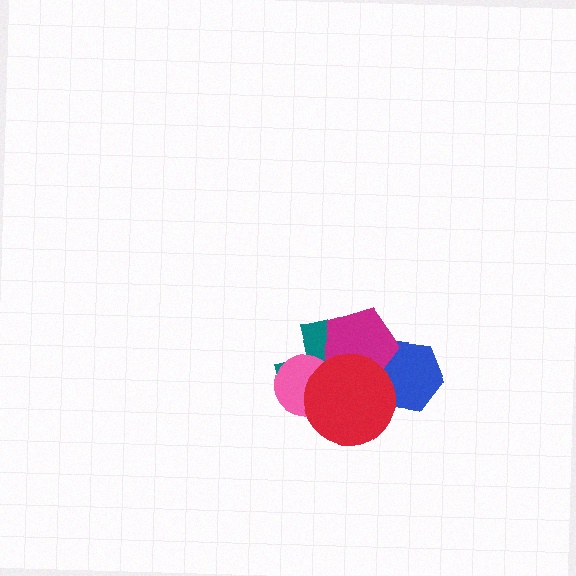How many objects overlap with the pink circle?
2 objects overlap with the pink circle.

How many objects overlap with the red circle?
4 objects overlap with the red circle.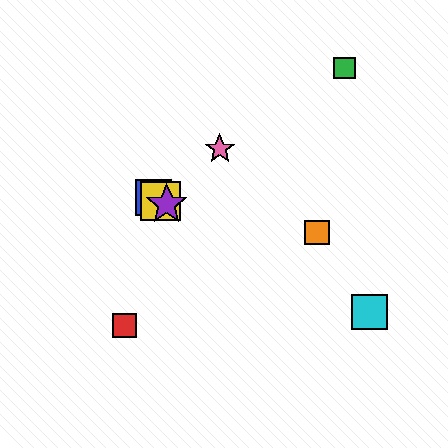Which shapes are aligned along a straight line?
The blue square, the yellow square, the purple star, the cyan square are aligned along a straight line.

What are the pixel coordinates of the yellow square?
The yellow square is at (160, 201).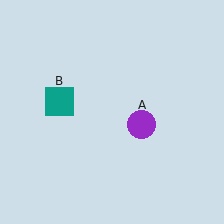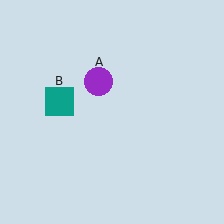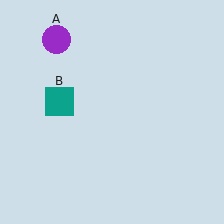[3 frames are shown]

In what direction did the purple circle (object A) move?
The purple circle (object A) moved up and to the left.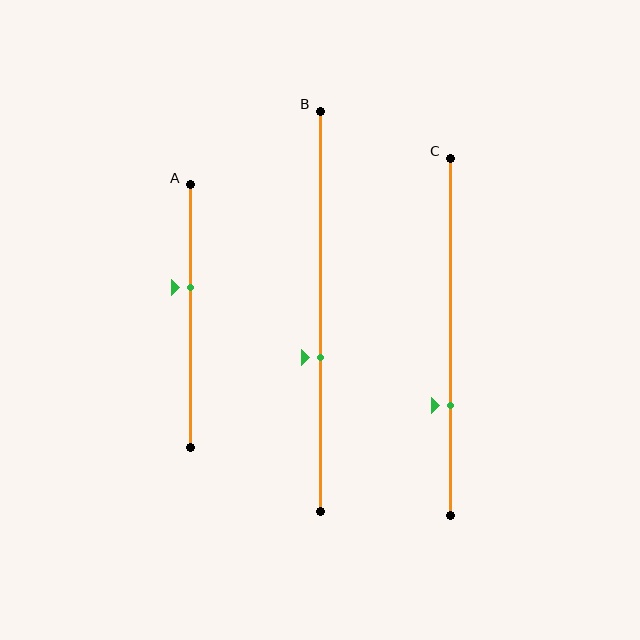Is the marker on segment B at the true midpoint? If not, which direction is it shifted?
No, the marker on segment B is shifted downward by about 12% of the segment length.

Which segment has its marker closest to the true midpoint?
Segment A has its marker closest to the true midpoint.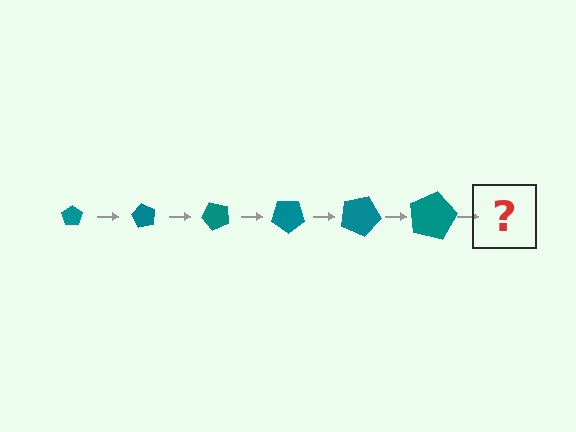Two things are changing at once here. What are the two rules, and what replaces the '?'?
The two rules are that the pentagon grows larger each step and it rotates 60 degrees each step. The '?' should be a pentagon, larger than the previous one and rotated 360 degrees from the start.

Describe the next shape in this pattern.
It should be a pentagon, larger than the previous one and rotated 360 degrees from the start.